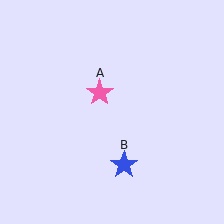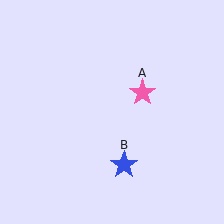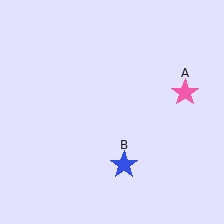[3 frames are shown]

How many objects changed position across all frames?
1 object changed position: pink star (object A).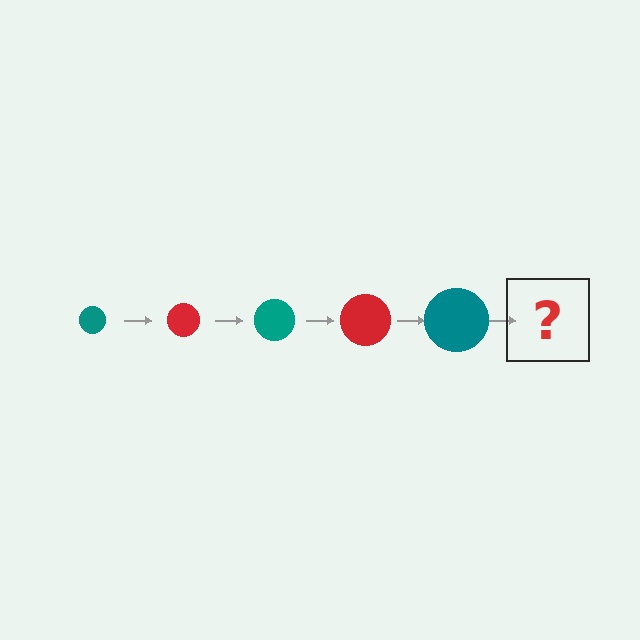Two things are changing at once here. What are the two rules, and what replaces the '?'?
The two rules are that the circle grows larger each step and the color cycles through teal and red. The '?' should be a red circle, larger than the previous one.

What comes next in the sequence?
The next element should be a red circle, larger than the previous one.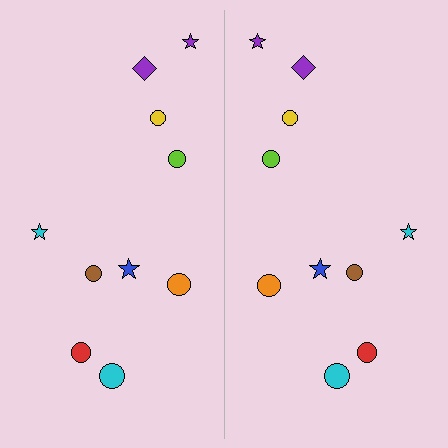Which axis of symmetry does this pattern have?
The pattern has a vertical axis of symmetry running through the center of the image.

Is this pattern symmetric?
Yes, this pattern has bilateral (reflection) symmetry.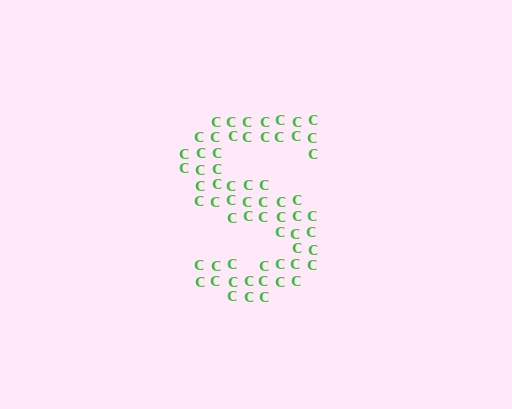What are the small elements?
The small elements are letter C's.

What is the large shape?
The large shape is the letter S.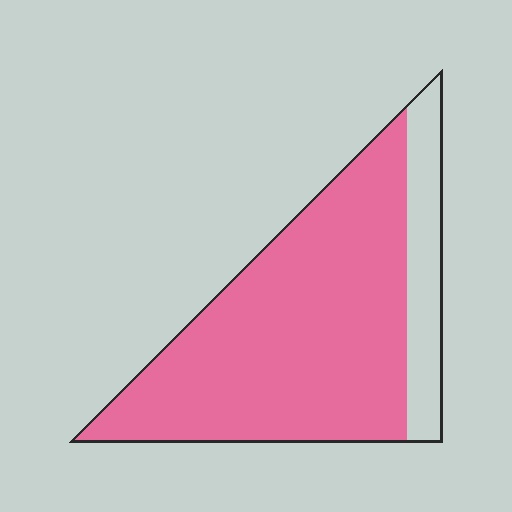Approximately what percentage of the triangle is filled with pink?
Approximately 80%.